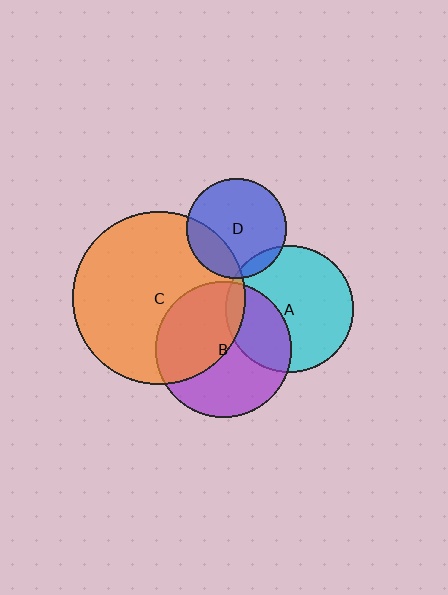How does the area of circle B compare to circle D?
Approximately 1.8 times.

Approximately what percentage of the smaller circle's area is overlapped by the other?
Approximately 10%.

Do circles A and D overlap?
Yes.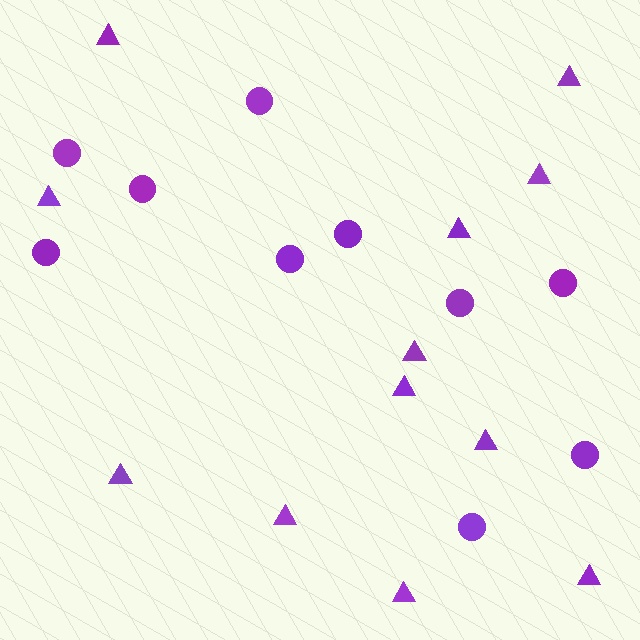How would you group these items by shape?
There are 2 groups: one group of triangles (12) and one group of circles (10).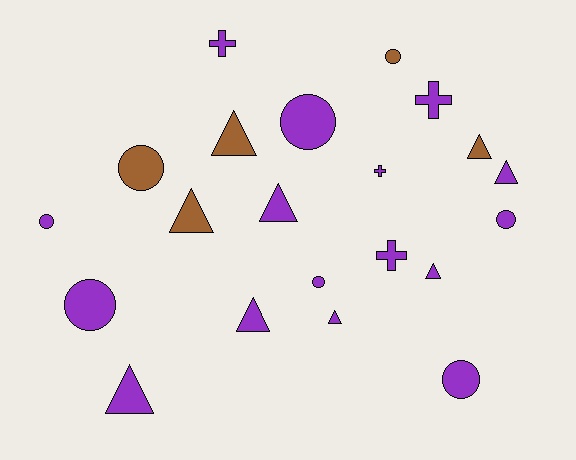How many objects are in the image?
There are 21 objects.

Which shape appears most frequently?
Triangle, with 9 objects.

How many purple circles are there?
There are 6 purple circles.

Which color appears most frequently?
Purple, with 16 objects.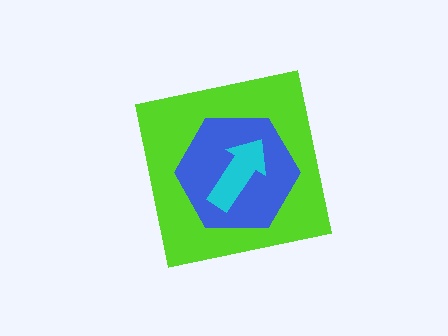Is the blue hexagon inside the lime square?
Yes.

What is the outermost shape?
The lime square.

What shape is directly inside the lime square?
The blue hexagon.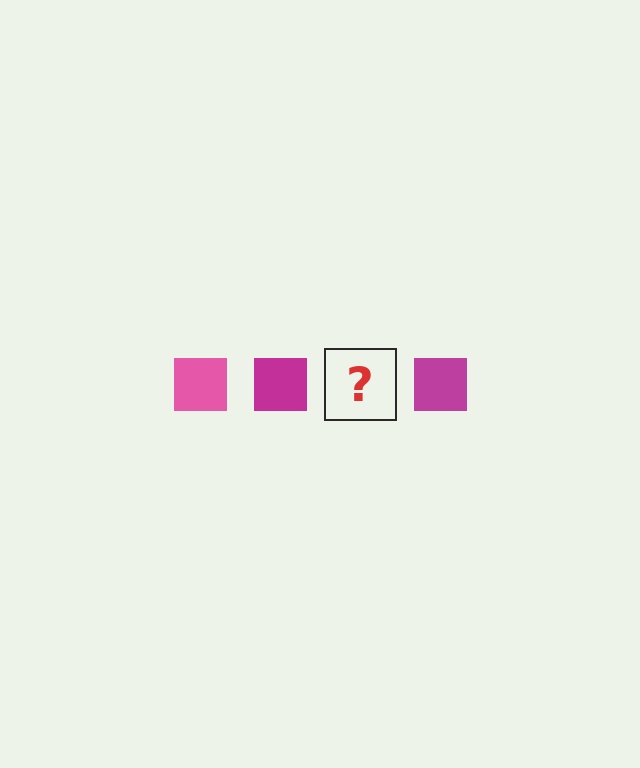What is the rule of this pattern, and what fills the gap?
The rule is that the pattern cycles through pink, magenta squares. The gap should be filled with a pink square.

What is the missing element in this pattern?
The missing element is a pink square.